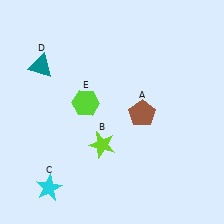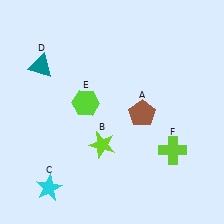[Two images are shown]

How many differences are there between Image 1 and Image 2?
There is 1 difference between the two images.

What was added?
A lime cross (F) was added in Image 2.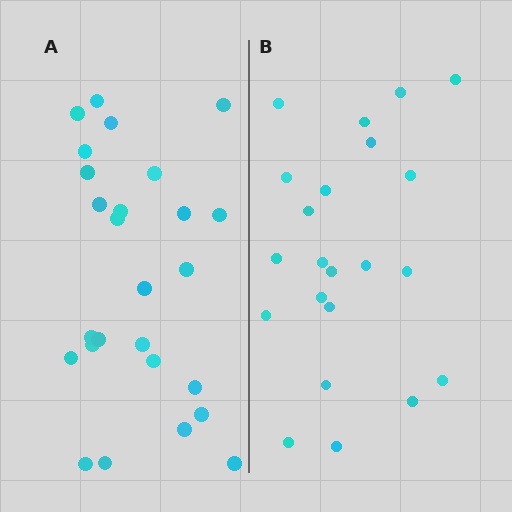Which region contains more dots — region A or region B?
Region A (the left region) has more dots.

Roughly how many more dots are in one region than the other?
Region A has about 4 more dots than region B.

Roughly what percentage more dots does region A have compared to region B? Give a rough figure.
About 20% more.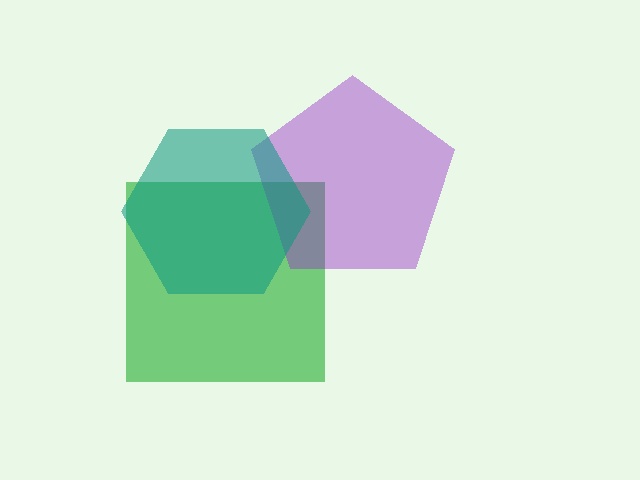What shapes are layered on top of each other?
The layered shapes are: a green square, a purple pentagon, a teal hexagon.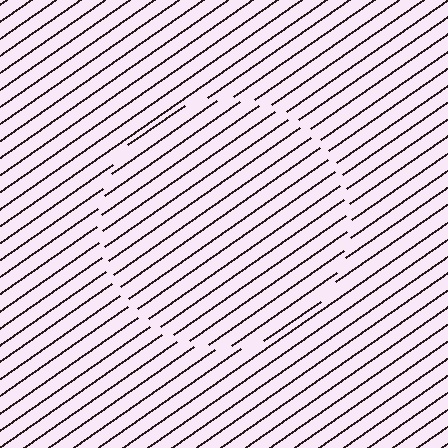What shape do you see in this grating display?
An illusory circle. The interior of the shape contains the same grating, shifted by half a period — the contour is defined by the phase discontinuity where line-ends from the inner and outer gratings abut.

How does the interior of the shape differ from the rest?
The interior of the shape contains the same grating, shifted by half a period — the contour is defined by the phase discontinuity where line-ends from the inner and outer gratings abut.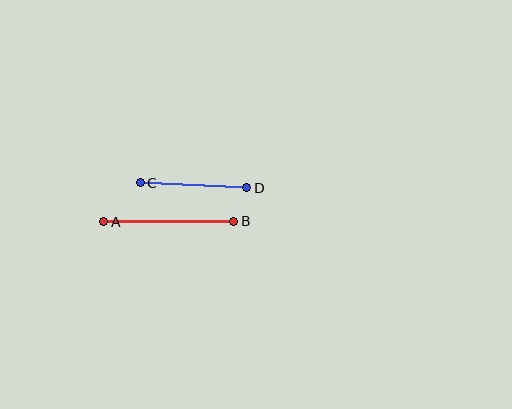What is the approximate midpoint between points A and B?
The midpoint is at approximately (169, 222) pixels.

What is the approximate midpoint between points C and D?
The midpoint is at approximately (193, 185) pixels.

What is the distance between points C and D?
The distance is approximately 106 pixels.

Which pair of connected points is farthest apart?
Points A and B are farthest apart.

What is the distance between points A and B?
The distance is approximately 130 pixels.